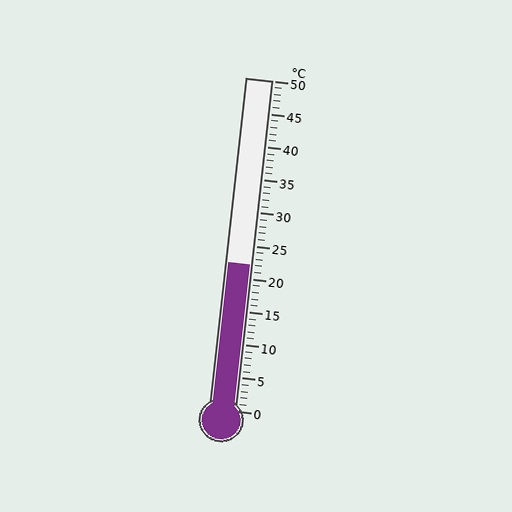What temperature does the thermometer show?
The thermometer shows approximately 22°C.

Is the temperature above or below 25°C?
The temperature is below 25°C.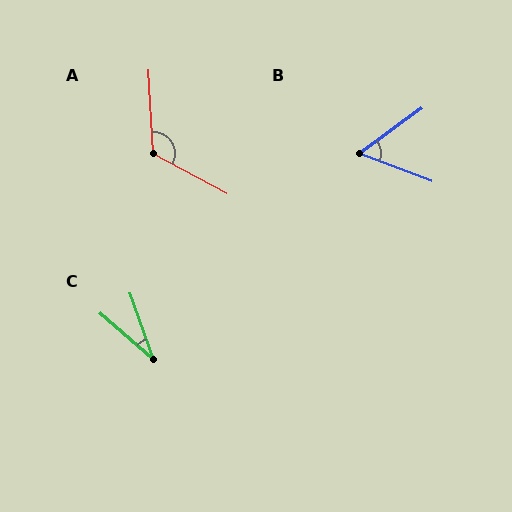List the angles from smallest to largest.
C (29°), B (57°), A (121°).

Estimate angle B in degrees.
Approximately 57 degrees.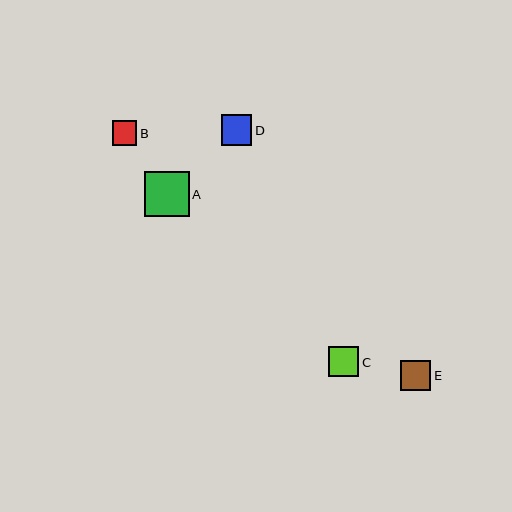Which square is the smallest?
Square B is the smallest with a size of approximately 24 pixels.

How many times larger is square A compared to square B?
Square A is approximately 1.8 times the size of square B.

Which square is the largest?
Square A is the largest with a size of approximately 45 pixels.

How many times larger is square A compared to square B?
Square A is approximately 1.8 times the size of square B.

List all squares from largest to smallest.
From largest to smallest: A, D, E, C, B.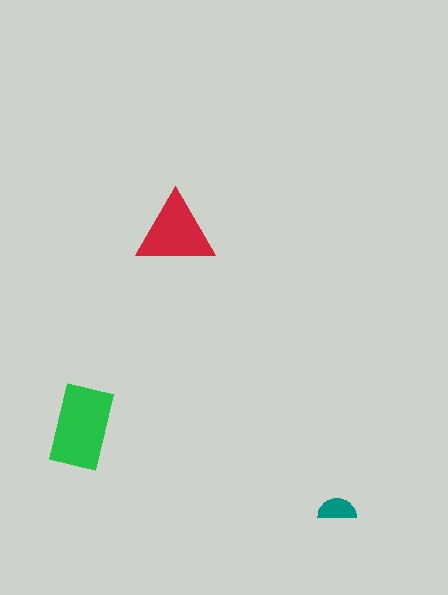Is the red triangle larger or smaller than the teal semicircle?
Larger.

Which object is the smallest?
The teal semicircle.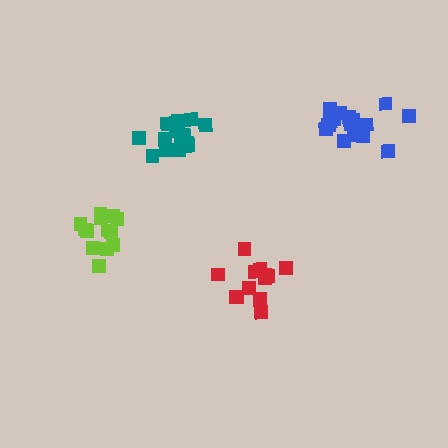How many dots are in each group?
Group 1: 13 dots, Group 2: 17 dots, Group 3: 13 dots, Group 4: 17 dots (60 total).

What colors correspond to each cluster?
The clusters are colored: lime, blue, red, teal.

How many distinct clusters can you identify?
There are 4 distinct clusters.